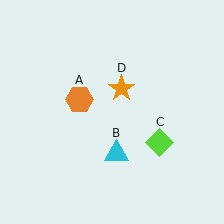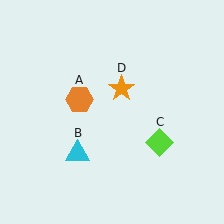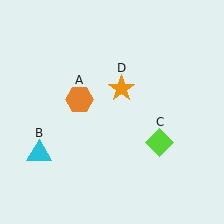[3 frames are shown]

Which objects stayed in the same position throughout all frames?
Orange hexagon (object A) and lime diamond (object C) and orange star (object D) remained stationary.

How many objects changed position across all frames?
1 object changed position: cyan triangle (object B).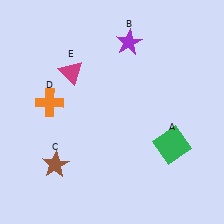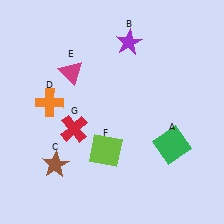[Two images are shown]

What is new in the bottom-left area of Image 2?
A lime square (F) was added in the bottom-left area of Image 2.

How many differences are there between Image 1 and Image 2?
There are 2 differences between the two images.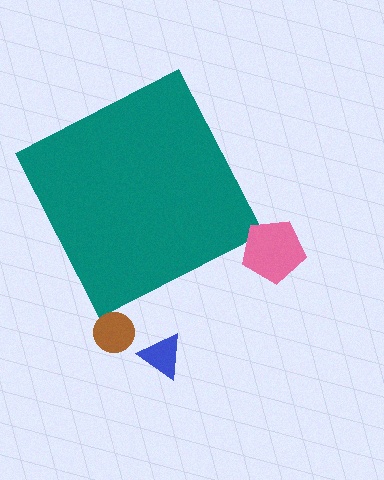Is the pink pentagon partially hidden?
No, the pink pentagon is fully visible.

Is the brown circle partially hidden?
No, the brown circle is fully visible.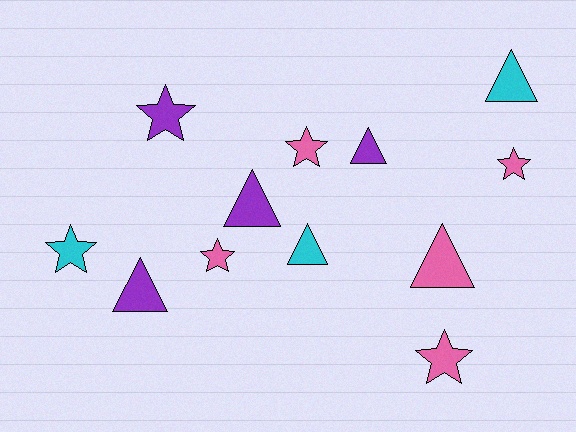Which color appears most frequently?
Pink, with 5 objects.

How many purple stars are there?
There is 1 purple star.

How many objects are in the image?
There are 12 objects.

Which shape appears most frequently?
Star, with 6 objects.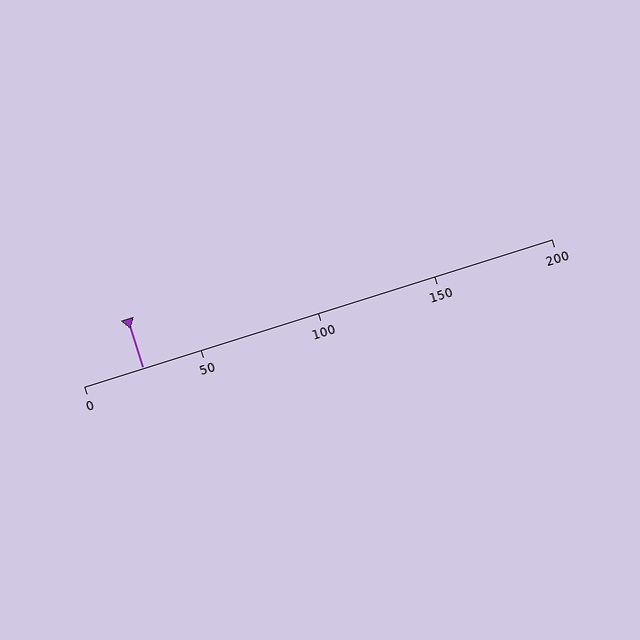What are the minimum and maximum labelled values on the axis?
The axis runs from 0 to 200.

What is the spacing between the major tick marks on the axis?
The major ticks are spaced 50 apart.